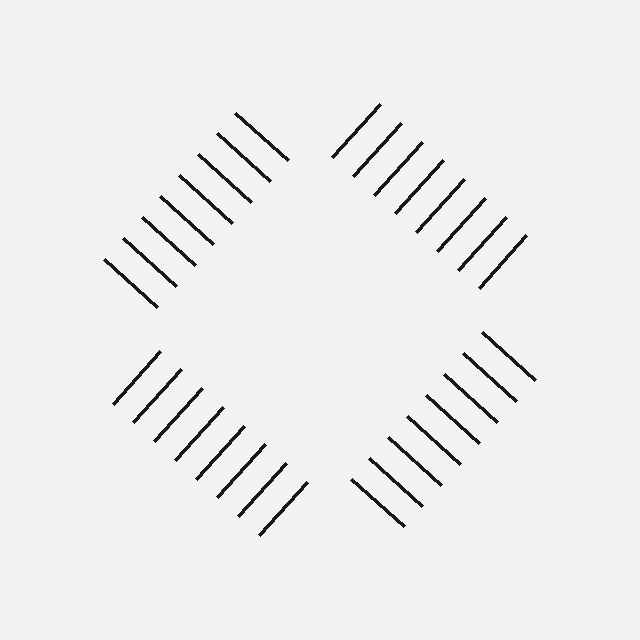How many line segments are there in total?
32 — 8 along each of the 4 edges.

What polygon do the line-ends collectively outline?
An illusory square — the line segments terminate on its edges but no continuous stroke is drawn.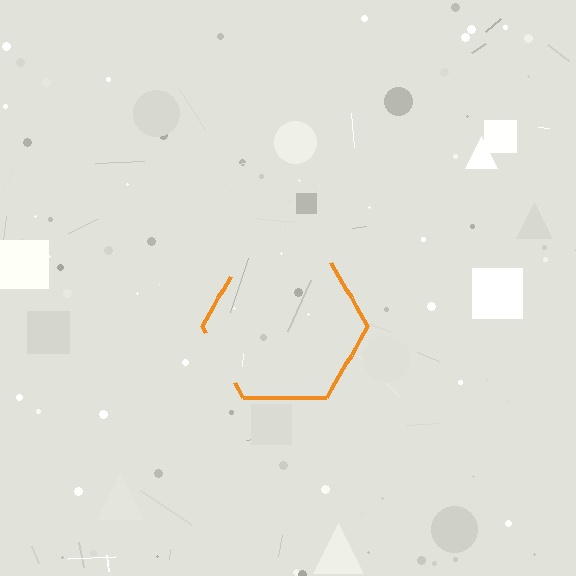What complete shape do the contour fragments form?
The contour fragments form a hexagon.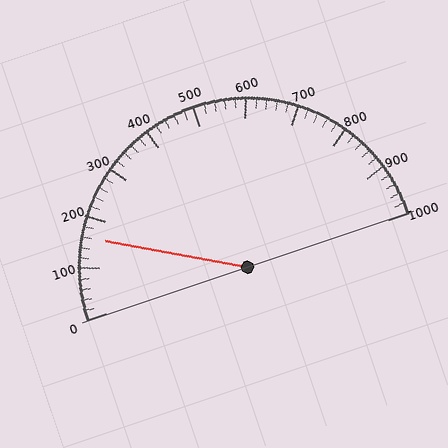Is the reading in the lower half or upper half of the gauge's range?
The reading is in the lower half of the range (0 to 1000).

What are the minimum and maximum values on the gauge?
The gauge ranges from 0 to 1000.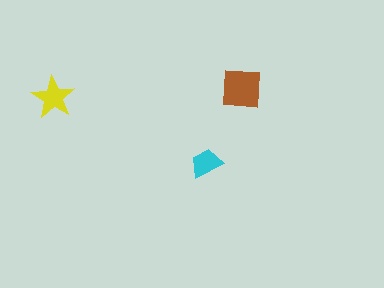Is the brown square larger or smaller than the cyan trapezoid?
Larger.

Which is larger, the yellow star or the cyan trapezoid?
The yellow star.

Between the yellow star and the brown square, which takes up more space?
The brown square.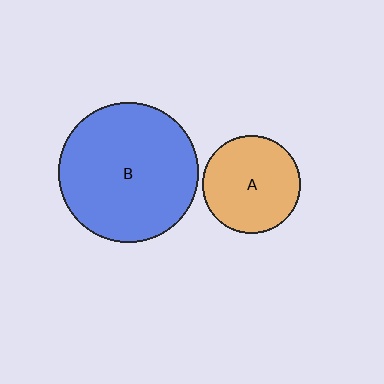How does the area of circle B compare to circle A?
Approximately 2.0 times.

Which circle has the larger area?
Circle B (blue).